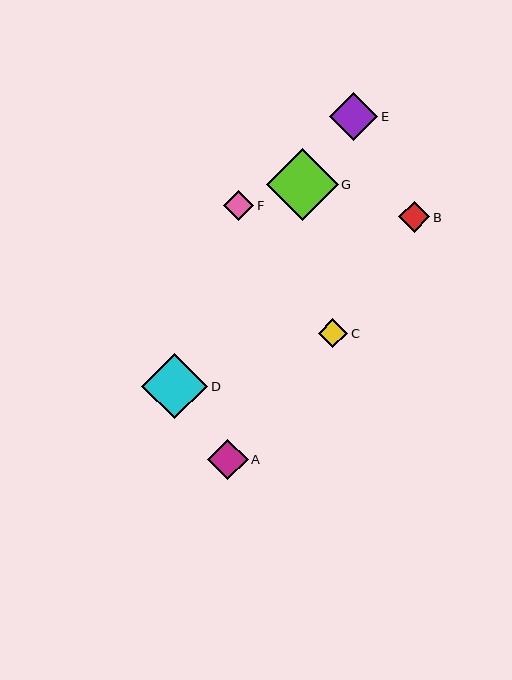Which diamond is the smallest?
Diamond C is the smallest with a size of approximately 29 pixels.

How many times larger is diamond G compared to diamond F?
Diamond G is approximately 2.4 times the size of diamond F.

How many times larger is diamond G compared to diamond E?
Diamond G is approximately 1.5 times the size of diamond E.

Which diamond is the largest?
Diamond G is the largest with a size of approximately 72 pixels.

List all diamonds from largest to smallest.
From largest to smallest: G, D, E, A, B, F, C.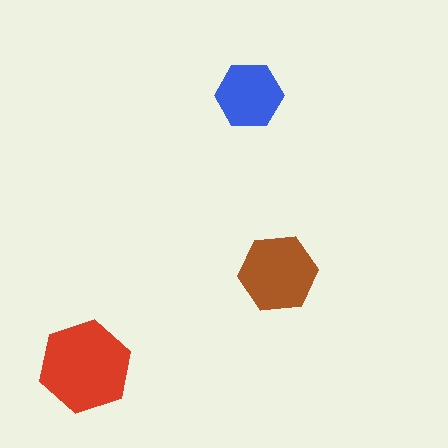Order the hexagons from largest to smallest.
the red one, the brown one, the blue one.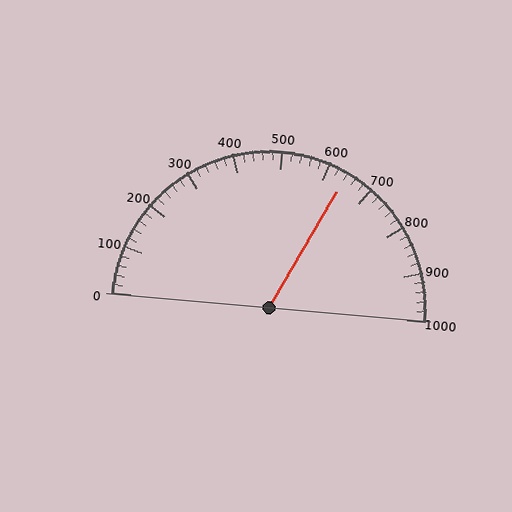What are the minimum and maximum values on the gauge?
The gauge ranges from 0 to 1000.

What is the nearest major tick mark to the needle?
The nearest major tick mark is 600.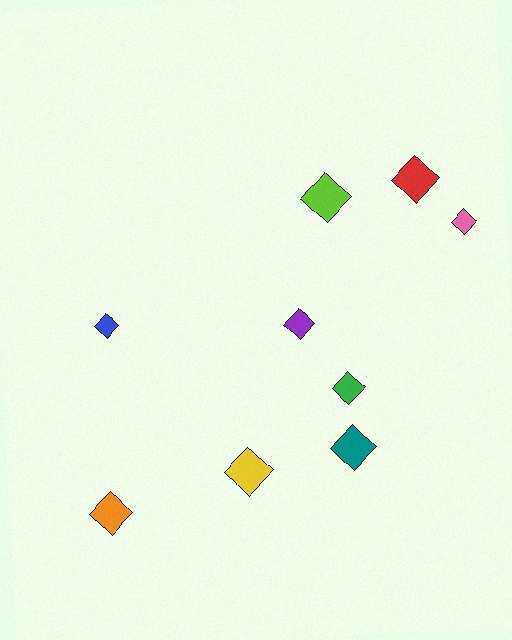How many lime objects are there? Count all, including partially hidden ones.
There is 1 lime object.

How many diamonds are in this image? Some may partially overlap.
There are 9 diamonds.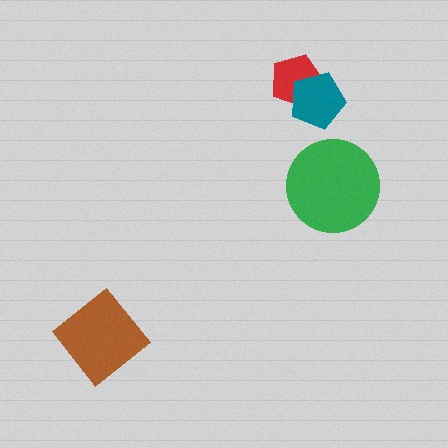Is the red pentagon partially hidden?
Yes, it is partially covered by another shape.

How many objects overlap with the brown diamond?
0 objects overlap with the brown diamond.